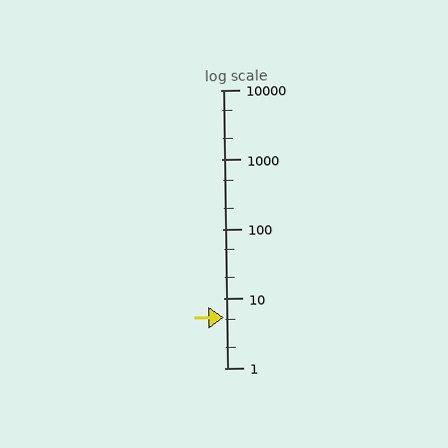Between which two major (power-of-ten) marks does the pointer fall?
The pointer is between 1 and 10.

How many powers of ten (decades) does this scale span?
The scale spans 4 decades, from 1 to 10000.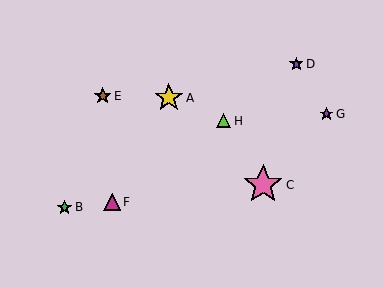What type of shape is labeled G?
Shape G is a purple star.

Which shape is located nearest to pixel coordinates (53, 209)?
The green star (labeled B) at (65, 207) is nearest to that location.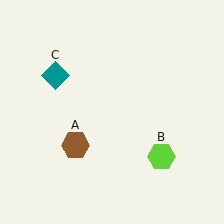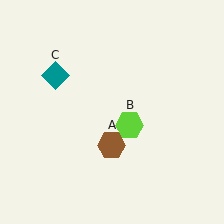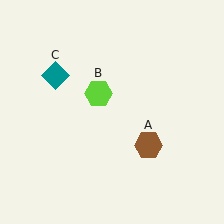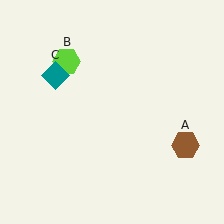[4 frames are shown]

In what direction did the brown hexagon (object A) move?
The brown hexagon (object A) moved right.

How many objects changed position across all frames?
2 objects changed position: brown hexagon (object A), lime hexagon (object B).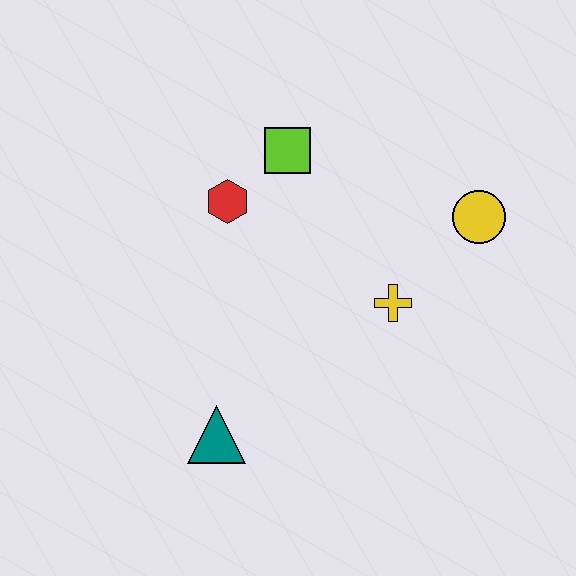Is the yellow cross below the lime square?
Yes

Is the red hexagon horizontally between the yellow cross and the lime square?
No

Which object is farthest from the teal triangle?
The yellow circle is farthest from the teal triangle.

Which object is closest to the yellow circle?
The yellow cross is closest to the yellow circle.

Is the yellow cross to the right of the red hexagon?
Yes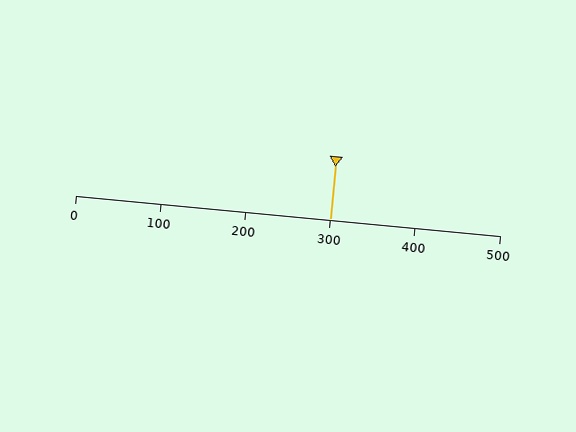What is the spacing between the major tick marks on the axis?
The major ticks are spaced 100 apart.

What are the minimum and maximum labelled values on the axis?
The axis runs from 0 to 500.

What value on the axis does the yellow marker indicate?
The marker indicates approximately 300.